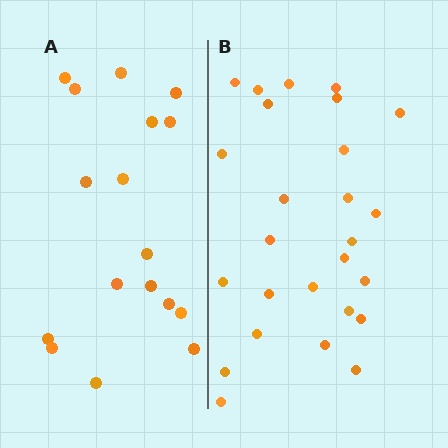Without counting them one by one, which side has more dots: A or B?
Region B (the right region) has more dots.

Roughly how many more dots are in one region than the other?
Region B has roughly 8 or so more dots than region A.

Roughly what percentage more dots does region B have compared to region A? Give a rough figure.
About 55% more.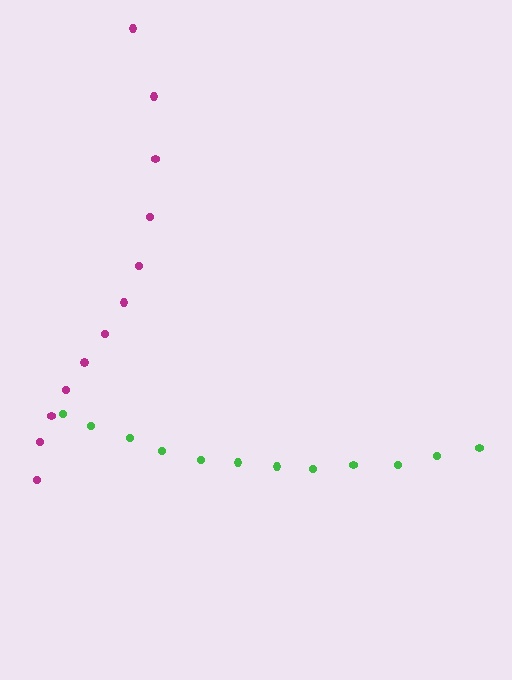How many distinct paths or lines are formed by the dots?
There are 2 distinct paths.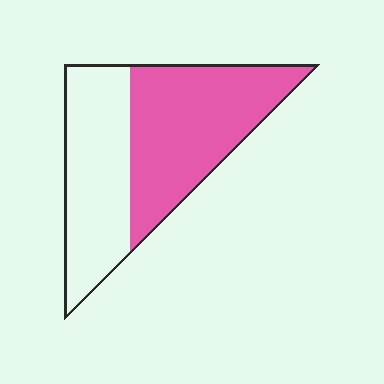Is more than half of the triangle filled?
Yes.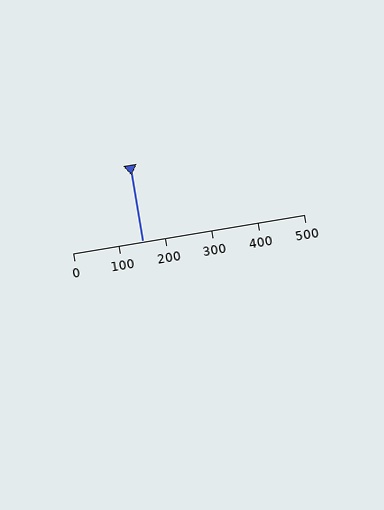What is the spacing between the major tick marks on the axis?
The major ticks are spaced 100 apart.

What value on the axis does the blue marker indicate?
The marker indicates approximately 150.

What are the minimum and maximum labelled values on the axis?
The axis runs from 0 to 500.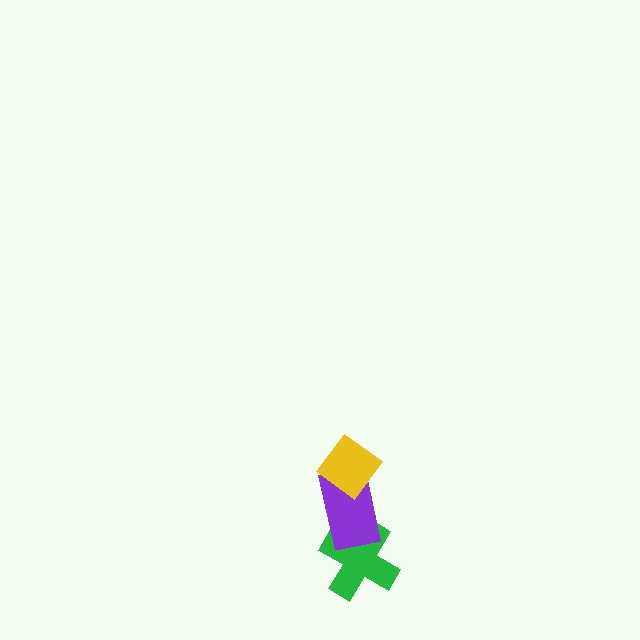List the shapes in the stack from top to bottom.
From top to bottom: the yellow diamond, the purple rectangle, the green cross.